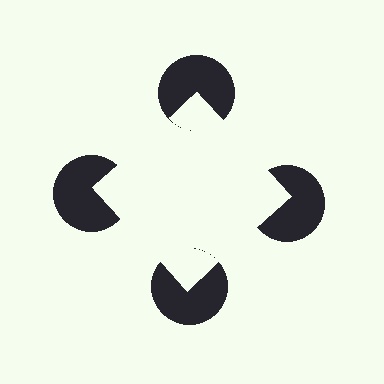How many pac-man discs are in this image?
There are 4 — one at each vertex of the illusory square.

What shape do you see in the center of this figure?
An illusory square — its edges are inferred from the aligned wedge cuts in the pac-man discs, not physically drawn.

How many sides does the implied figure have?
4 sides.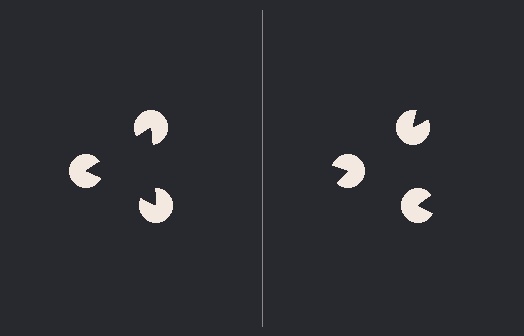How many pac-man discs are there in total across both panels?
6 — 3 on each side.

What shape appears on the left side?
An illusory triangle.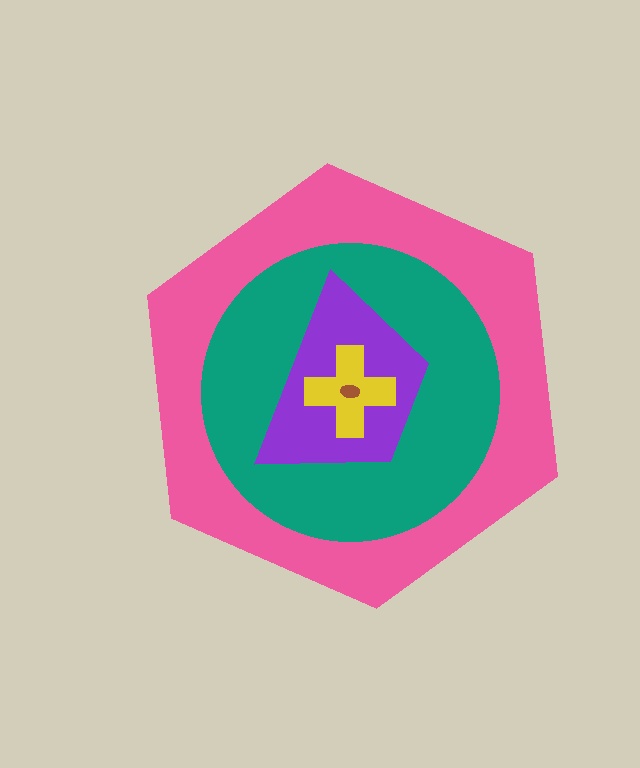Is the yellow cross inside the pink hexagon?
Yes.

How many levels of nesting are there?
5.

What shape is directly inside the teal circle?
The purple trapezoid.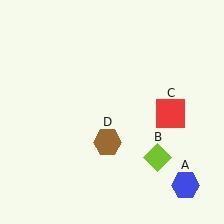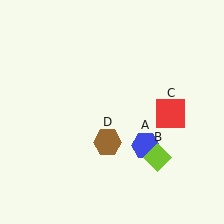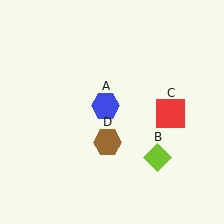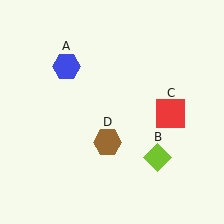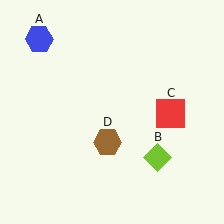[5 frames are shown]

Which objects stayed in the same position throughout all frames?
Lime diamond (object B) and red square (object C) and brown hexagon (object D) remained stationary.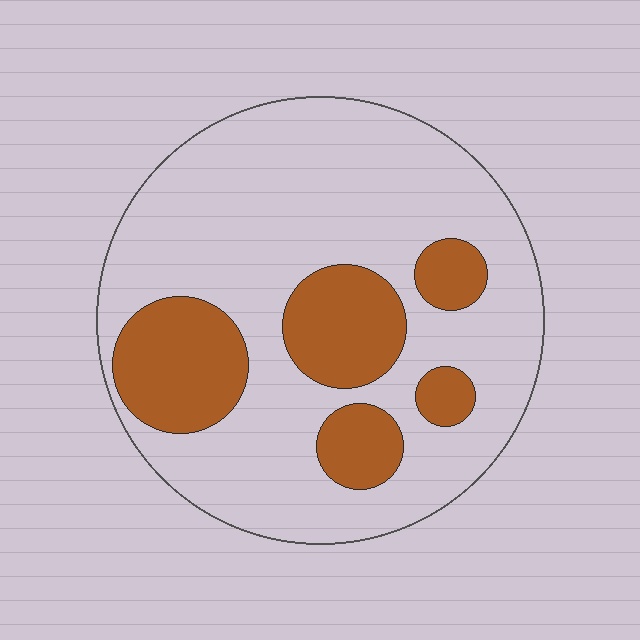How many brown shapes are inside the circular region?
5.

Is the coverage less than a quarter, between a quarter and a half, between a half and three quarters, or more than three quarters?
Between a quarter and a half.